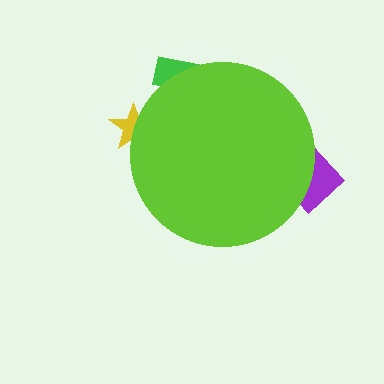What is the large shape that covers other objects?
A lime circle.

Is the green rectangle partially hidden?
Yes, the green rectangle is partially hidden behind the lime circle.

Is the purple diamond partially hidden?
Yes, the purple diamond is partially hidden behind the lime circle.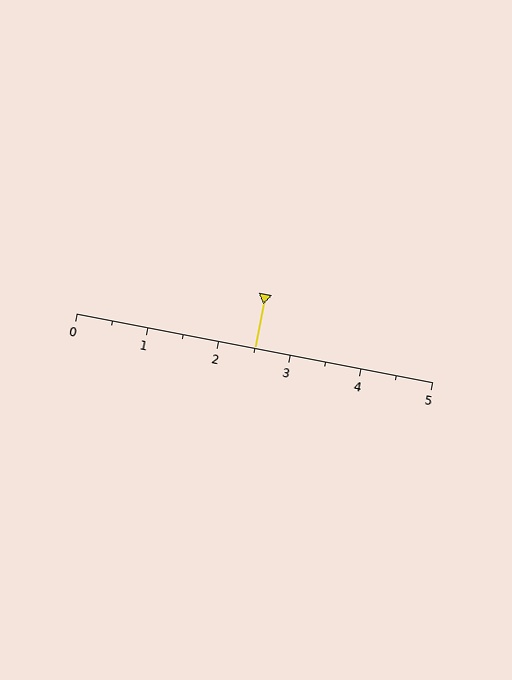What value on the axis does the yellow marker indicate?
The marker indicates approximately 2.5.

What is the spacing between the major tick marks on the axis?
The major ticks are spaced 1 apart.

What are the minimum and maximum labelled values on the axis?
The axis runs from 0 to 5.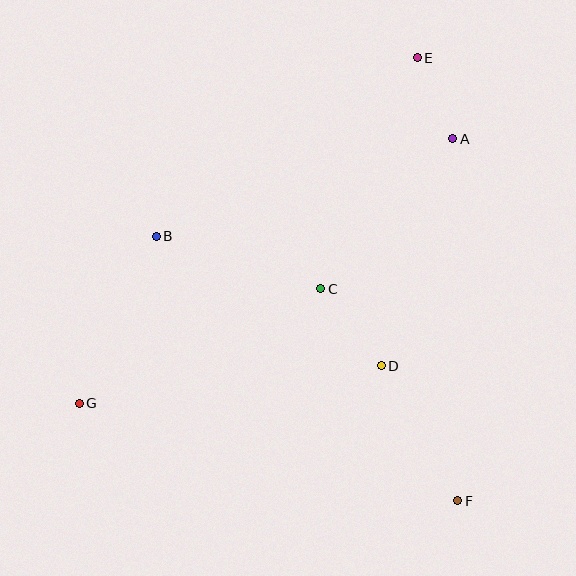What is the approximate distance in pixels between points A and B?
The distance between A and B is approximately 312 pixels.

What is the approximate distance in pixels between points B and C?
The distance between B and C is approximately 173 pixels.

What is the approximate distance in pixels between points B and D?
The distance between B and D is approximately 260 pixels.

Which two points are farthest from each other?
Points E and G are farthest from each other.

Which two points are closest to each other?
Points A and E are closest to each other.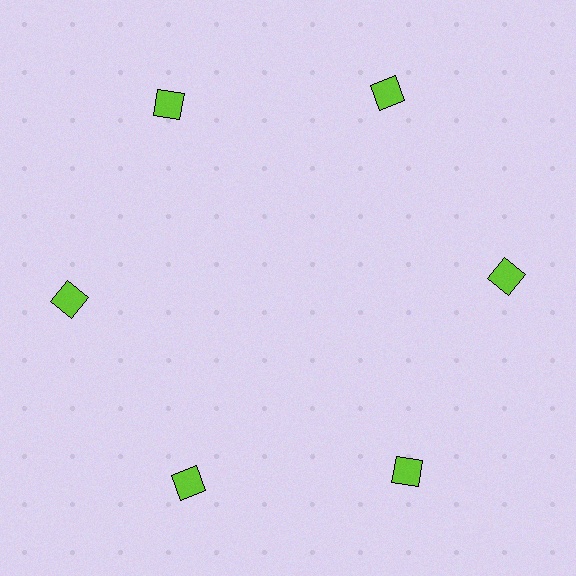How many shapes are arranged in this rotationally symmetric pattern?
There are 6 shapes, arranged in 6 groups of 1.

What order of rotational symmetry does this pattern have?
This pattern has 6-fold rotational symmetry.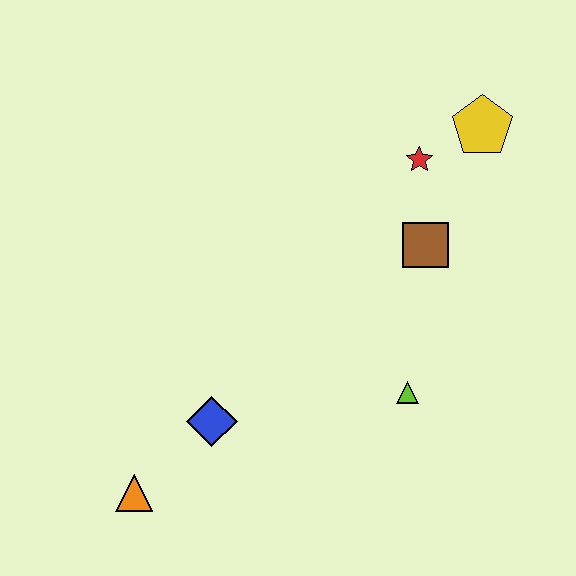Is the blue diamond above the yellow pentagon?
No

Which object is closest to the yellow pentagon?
The red star is closest to the yellow pentagon.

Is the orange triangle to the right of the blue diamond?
No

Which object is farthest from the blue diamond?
The yellow pentagon is farthest from the blue diamond.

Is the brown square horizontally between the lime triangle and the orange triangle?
No